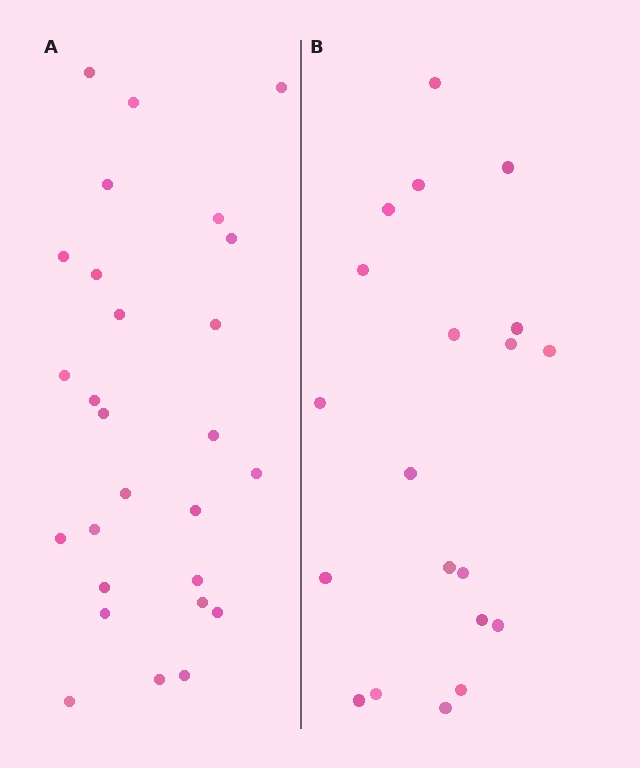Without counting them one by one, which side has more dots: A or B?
Region A (the left region) has more dots.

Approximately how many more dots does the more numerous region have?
Region A has roughly 8 or so more dots than region B.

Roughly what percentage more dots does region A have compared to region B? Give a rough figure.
About 35% more.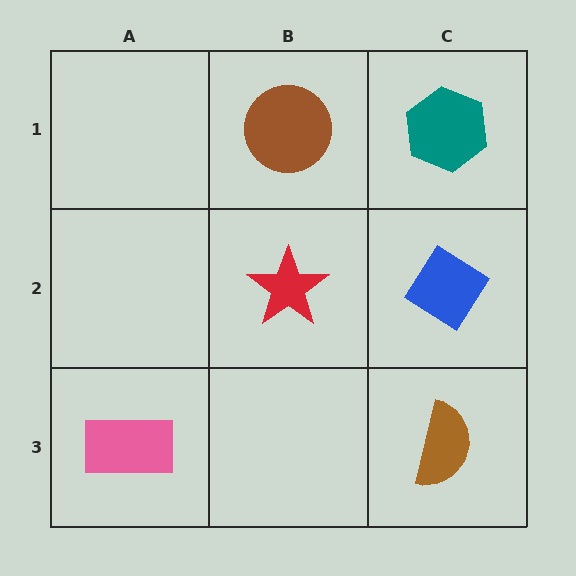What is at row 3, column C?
A brown semicircle.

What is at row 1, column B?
A brown circle.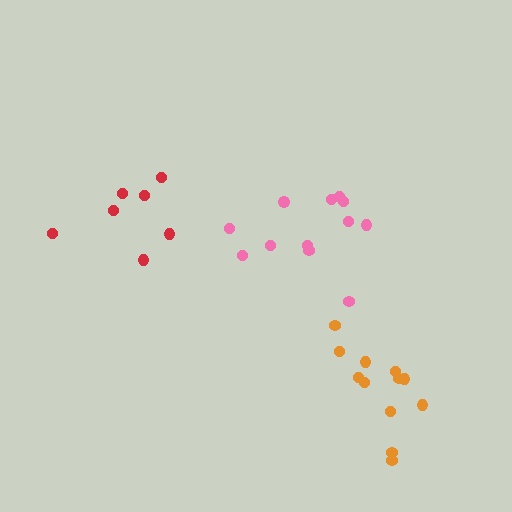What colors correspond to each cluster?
The clusters are colored: red, pink, orange.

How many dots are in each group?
Group 1: 7 dots, Group 2: 12 dots, Group 3: 12 dots (31 total).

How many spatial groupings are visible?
There are 3 spatial groupings.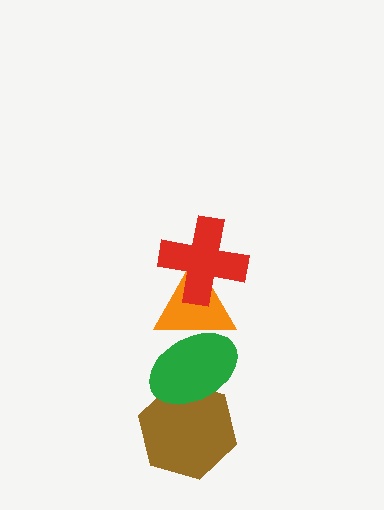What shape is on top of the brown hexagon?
The green ellipse is on top of the brown hexagon.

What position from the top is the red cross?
The red cross is 1st from the top.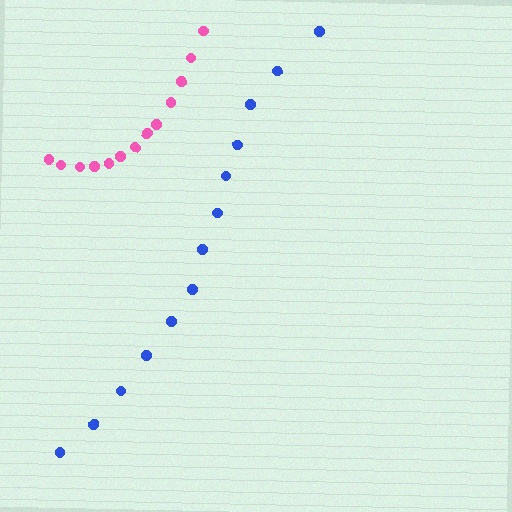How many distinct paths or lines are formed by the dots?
There are 2 distinct paths.